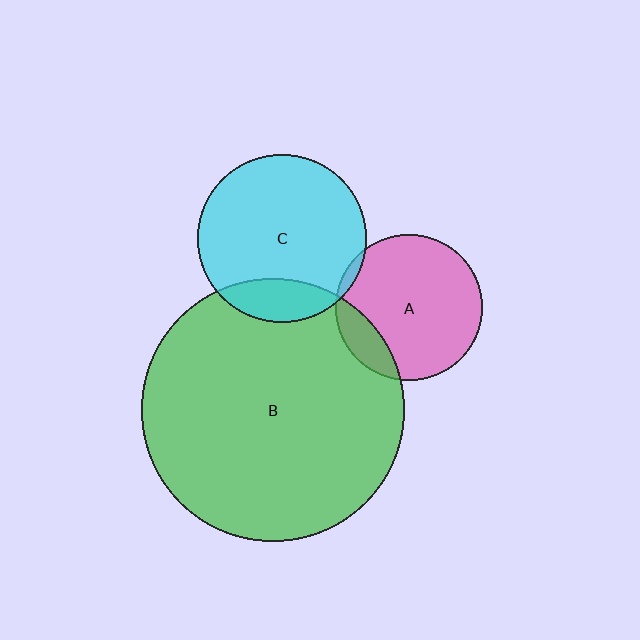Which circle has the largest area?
Circle B (green).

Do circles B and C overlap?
Yes.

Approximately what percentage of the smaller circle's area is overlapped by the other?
Approximately 15%.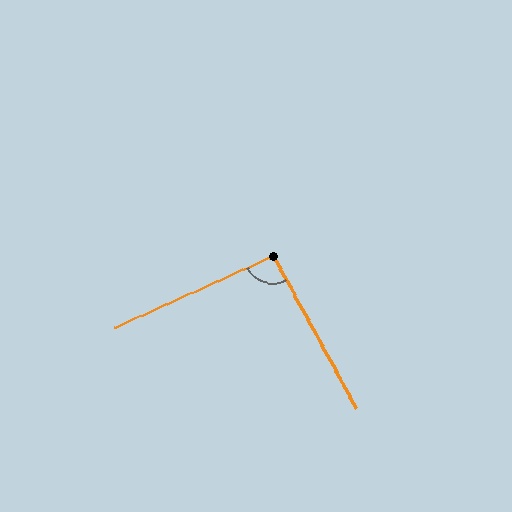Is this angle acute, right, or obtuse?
It is approximately a right angle.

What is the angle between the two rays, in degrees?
Approximately 94 degrees.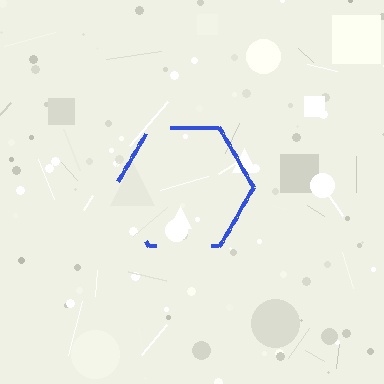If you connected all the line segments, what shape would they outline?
They would outline a hexagon.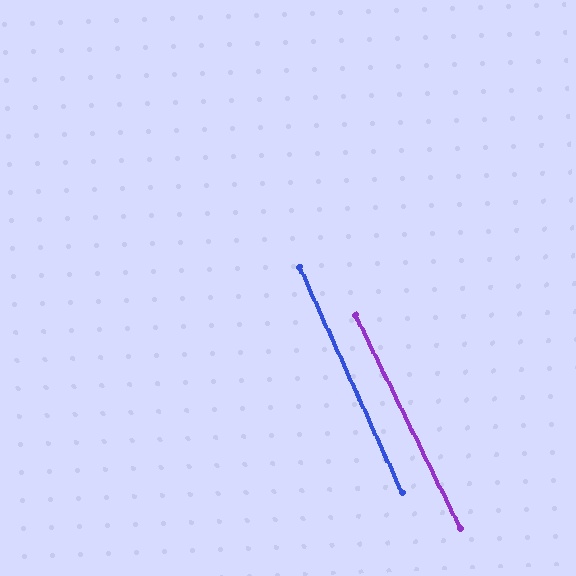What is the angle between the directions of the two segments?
Approximately 2 degrees.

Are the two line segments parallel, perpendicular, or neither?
Parallel — their directions differ by only 1.8°.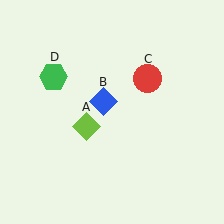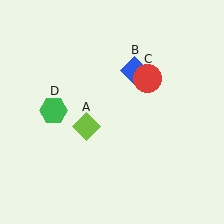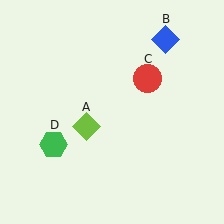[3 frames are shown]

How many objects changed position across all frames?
2 objects changed position: blue diamond (object B), green hexagon (object D).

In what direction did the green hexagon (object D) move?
The green hexagon (object D) moved down.